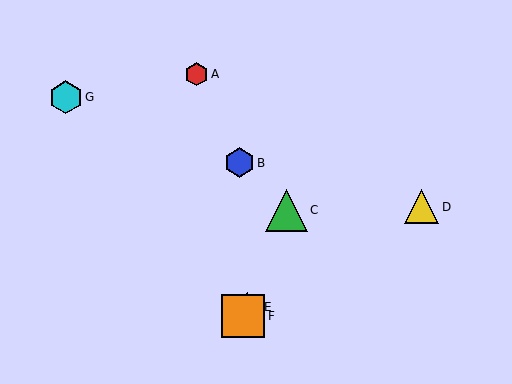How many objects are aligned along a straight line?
3 objects (C, E, F) are aligned along a straight line.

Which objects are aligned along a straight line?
Objects C, E, F are aligned along a straight line.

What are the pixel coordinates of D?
Object D is at (422, 207).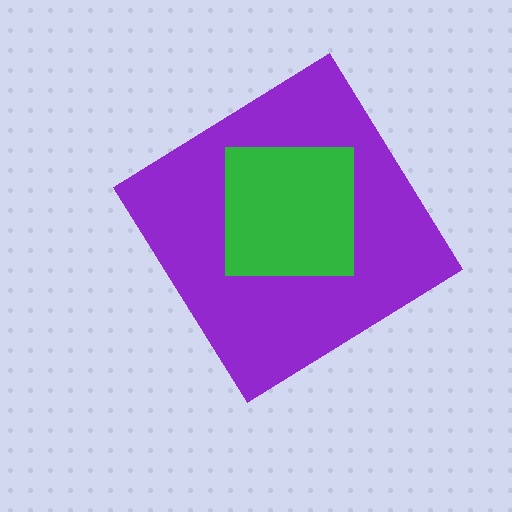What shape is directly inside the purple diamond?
The green square.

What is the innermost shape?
The green square.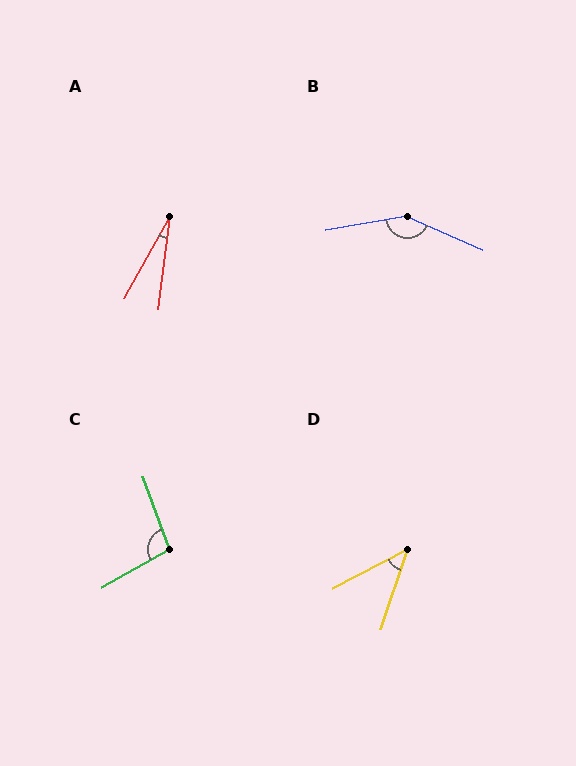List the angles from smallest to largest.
A (22°), D (44°), C (99°), B (146°).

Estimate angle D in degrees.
Approximately 44 degrees.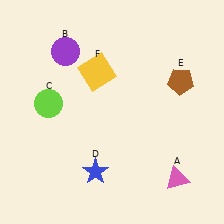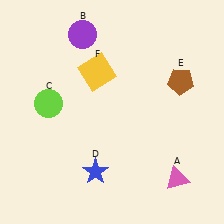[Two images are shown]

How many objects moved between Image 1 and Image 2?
1 object moved between the two images.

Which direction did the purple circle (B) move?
The purple circle (B) moved right.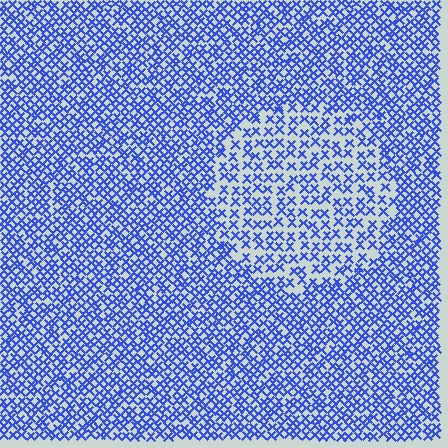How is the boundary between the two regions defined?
The boundary is defined by a change in element density (approximately 1.8x ratio). All elements are the same color, size, and shape.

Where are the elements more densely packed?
The elements are more densely packed outside the circle boundary.